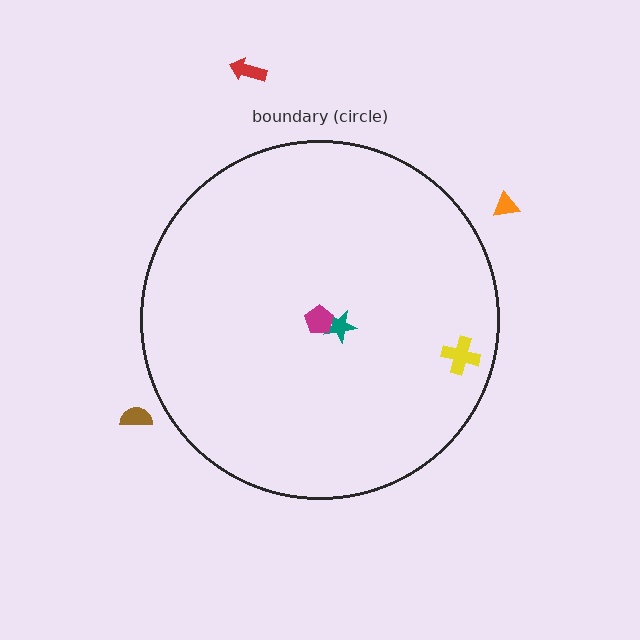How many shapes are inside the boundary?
3 inside, 3 outside.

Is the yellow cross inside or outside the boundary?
Inside.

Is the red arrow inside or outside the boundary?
Outside.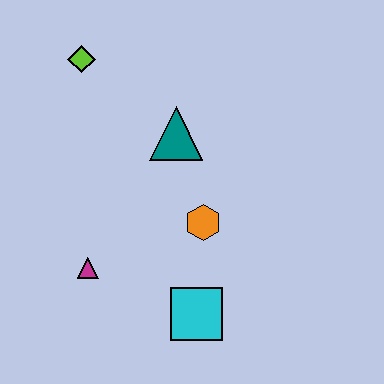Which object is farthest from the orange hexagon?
The lime diamond is farthest from the orange hexagon.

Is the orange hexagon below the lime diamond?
Yes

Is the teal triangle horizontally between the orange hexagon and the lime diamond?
Yes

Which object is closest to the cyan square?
The orange hexagon is closest to the cyan square.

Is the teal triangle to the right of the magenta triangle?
Yes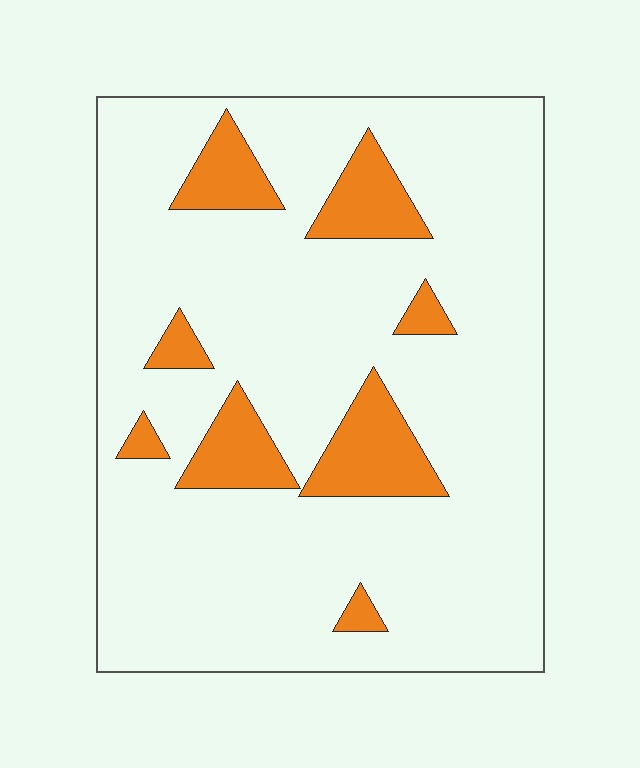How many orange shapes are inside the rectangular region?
8.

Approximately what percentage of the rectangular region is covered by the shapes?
Approximately 15%.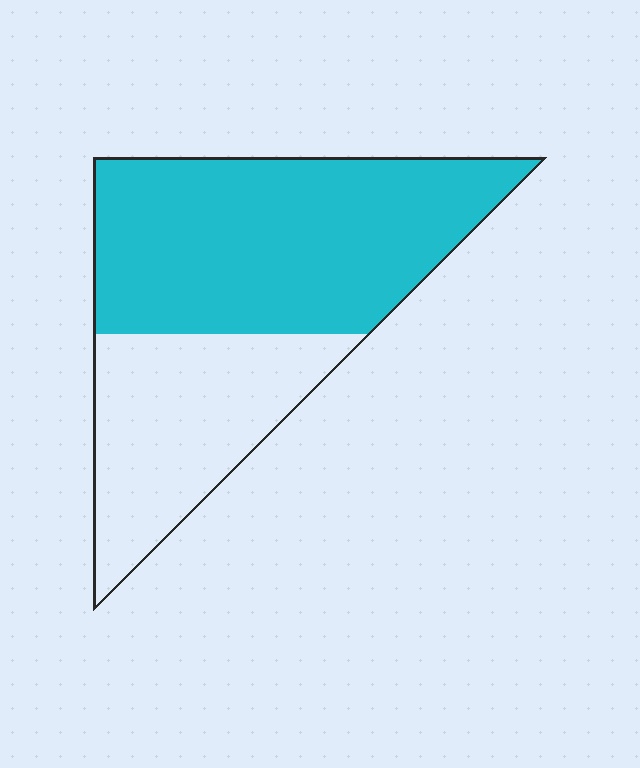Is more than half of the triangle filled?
Yes.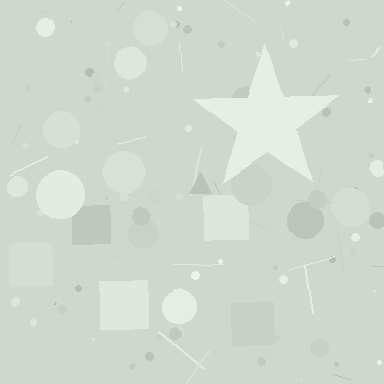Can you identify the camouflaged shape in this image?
The camouflaged shape is a star.